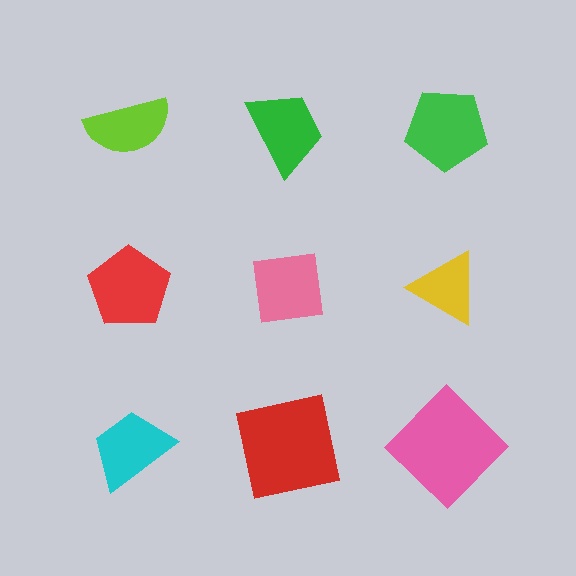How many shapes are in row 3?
3 shapes.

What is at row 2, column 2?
A pink square.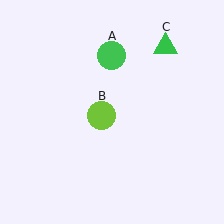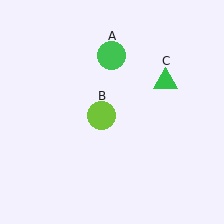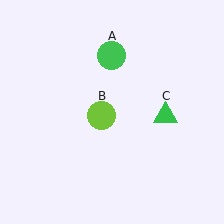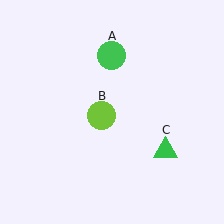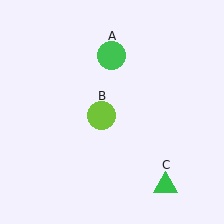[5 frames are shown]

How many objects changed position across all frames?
1 object changed position: green triangle (object C).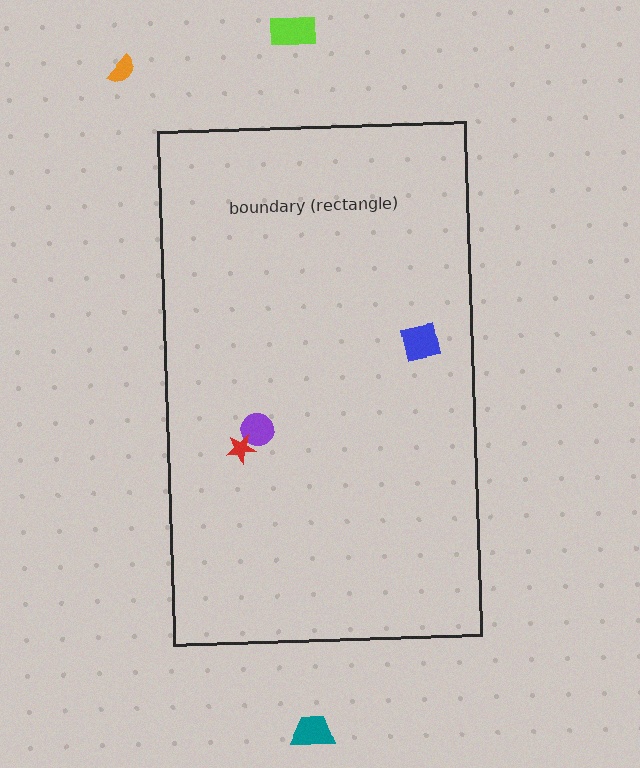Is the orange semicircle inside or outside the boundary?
Outside.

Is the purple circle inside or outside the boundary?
Inside.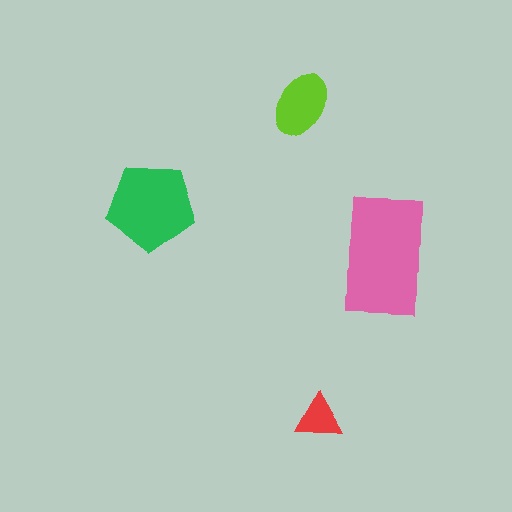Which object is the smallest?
The red triangle.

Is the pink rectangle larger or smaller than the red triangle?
Larger.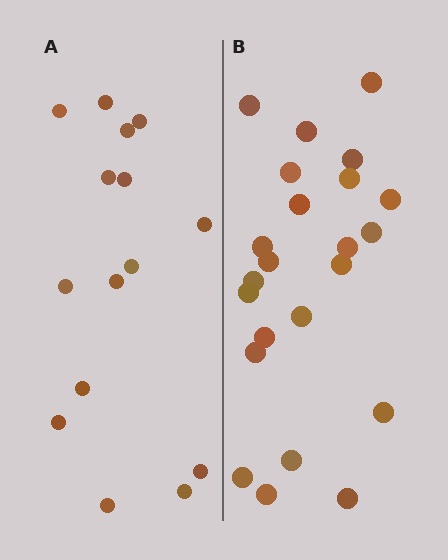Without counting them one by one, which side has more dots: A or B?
Region B (the right region) has more dots.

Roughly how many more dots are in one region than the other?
Region B has roughly 8 or so more dots than region A.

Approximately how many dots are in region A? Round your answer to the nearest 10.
About 20 dots. (The exact count is 15, which rounds to 20.)